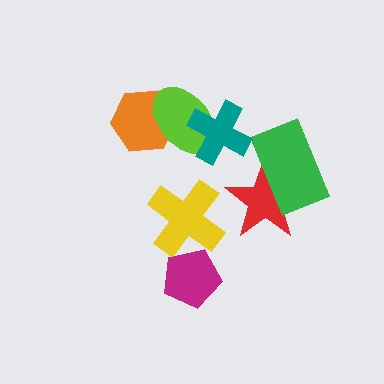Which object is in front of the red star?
The green rectangle is in front of the red star.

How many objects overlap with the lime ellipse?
2 objects overlap with the lime ellipse.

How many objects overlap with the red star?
1 object overlaps with the red star.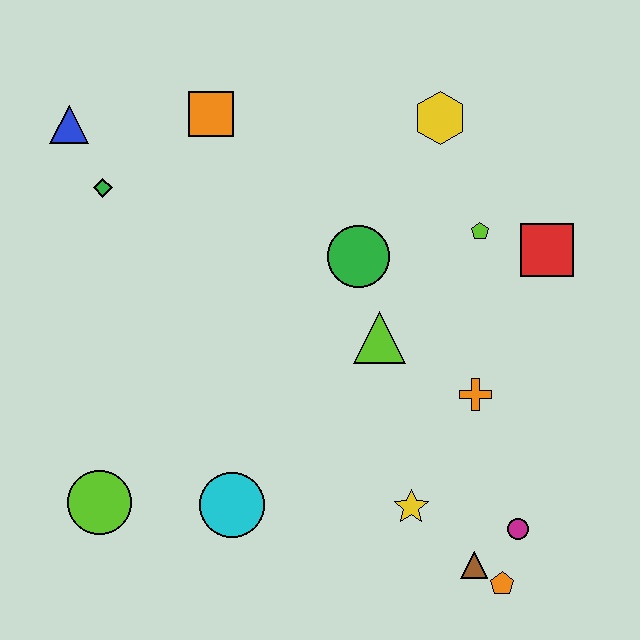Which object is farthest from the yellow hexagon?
The lime circle is farthest from the yellow hexagon.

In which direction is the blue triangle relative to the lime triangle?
The blue triangle is to the left of the lime triangle.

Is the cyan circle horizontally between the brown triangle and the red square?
No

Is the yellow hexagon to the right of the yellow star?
Yes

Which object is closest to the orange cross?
The lime triangle is closest to the orange cross.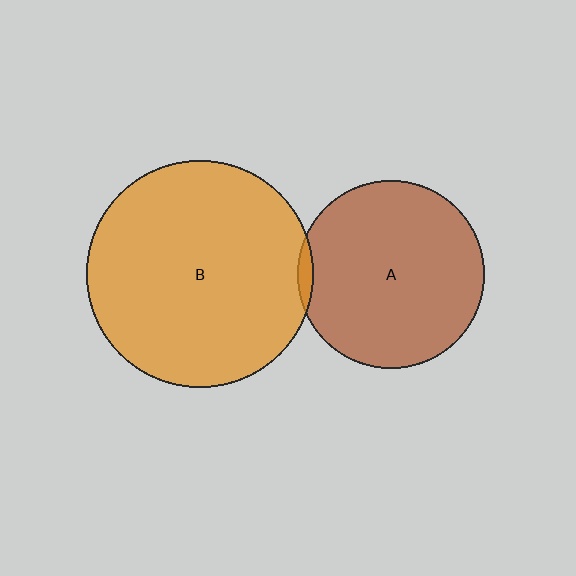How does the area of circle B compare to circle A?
Approximately 1.5 times.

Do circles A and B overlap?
Yes.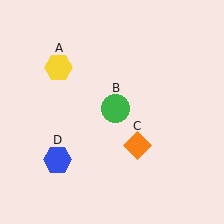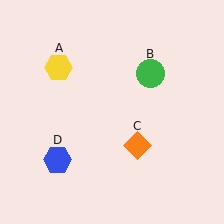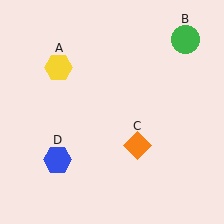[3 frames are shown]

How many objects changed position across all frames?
1 object changed position: green circle (object B).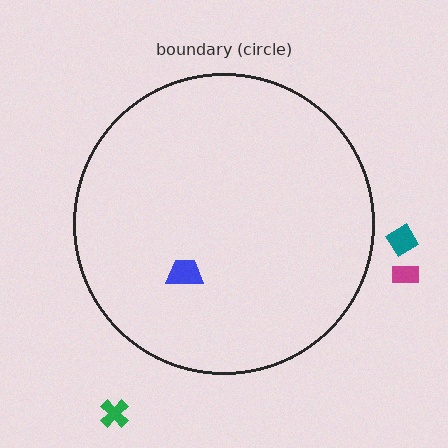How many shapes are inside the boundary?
1 inside, 3 outside.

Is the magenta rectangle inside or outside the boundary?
Outside.